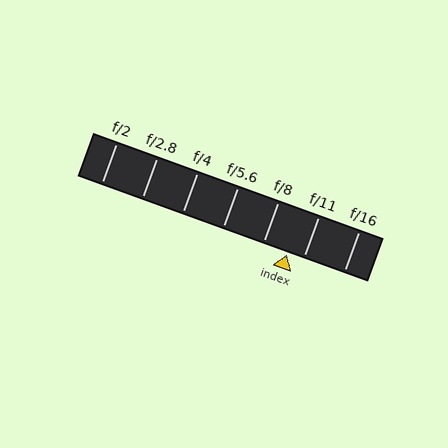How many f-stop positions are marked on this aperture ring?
There are 7 f-stop positions marked.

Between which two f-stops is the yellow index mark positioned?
The index mark is between f/8 and f/11.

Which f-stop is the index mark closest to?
The index mark is closest to f/11.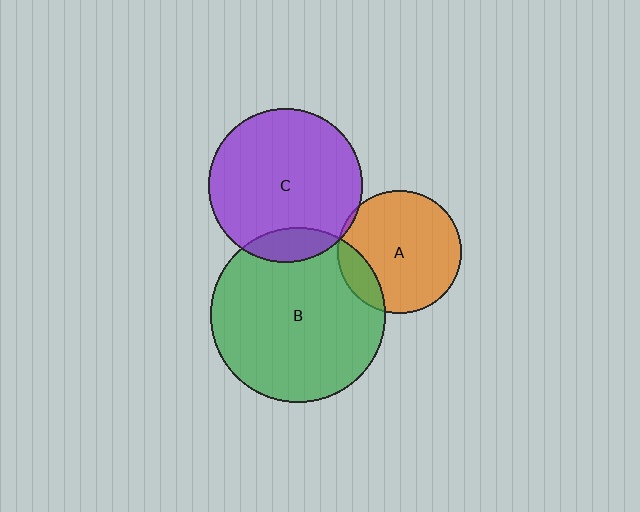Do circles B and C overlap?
Yes.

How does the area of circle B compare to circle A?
Approximately 2.0 times.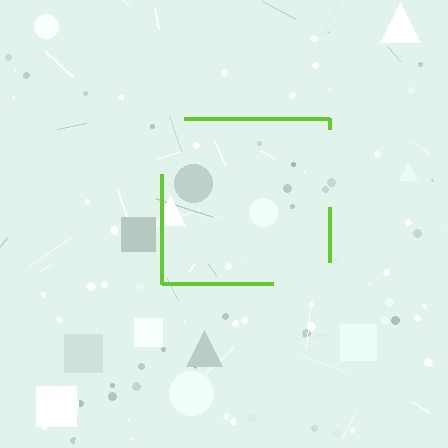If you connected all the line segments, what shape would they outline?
They would outline a square.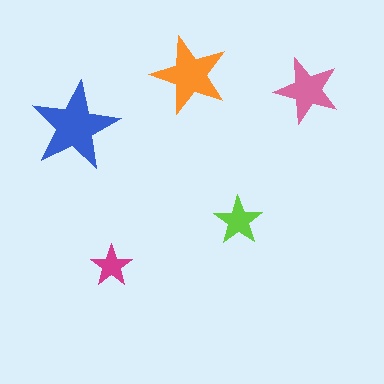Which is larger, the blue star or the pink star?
The blue one.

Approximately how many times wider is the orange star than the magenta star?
About 2 times wider.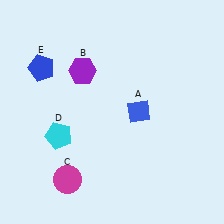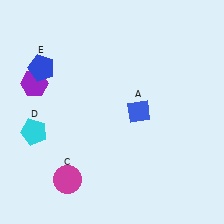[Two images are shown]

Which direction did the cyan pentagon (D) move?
The cyan pentagon (D) moved left.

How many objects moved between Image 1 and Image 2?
2 objects moved between the two images.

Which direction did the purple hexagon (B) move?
The purple hexagon (B) moved left.